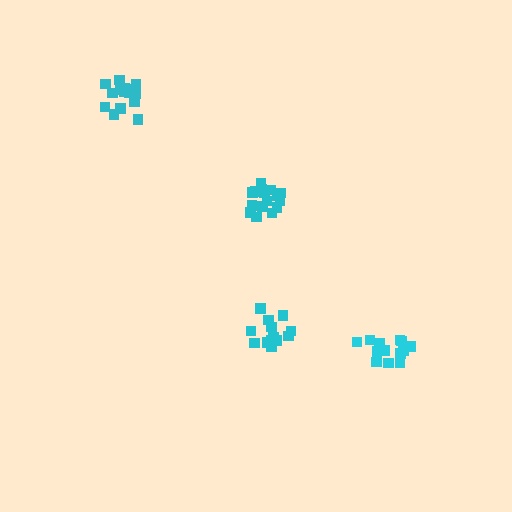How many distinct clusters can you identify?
There are 4 distinct clusters.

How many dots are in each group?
Group 1: 15 dots, Group 2: 13 dots, Group 3: 17 dots, Group 4: 14 dots (59 total).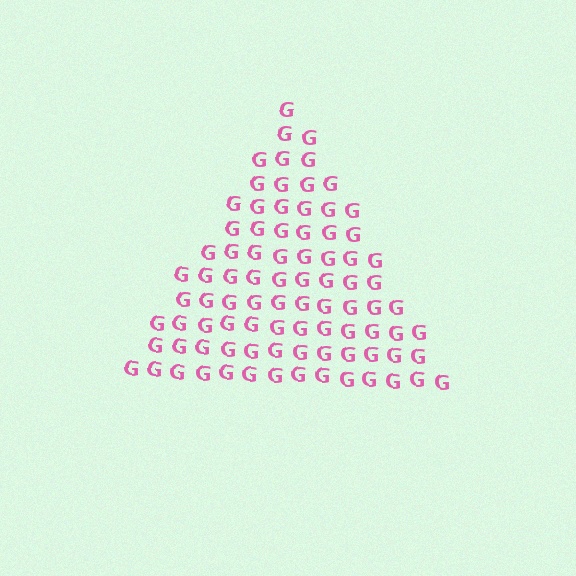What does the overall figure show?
The overall figure shows a triangle.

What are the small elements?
The small elements are letter G's.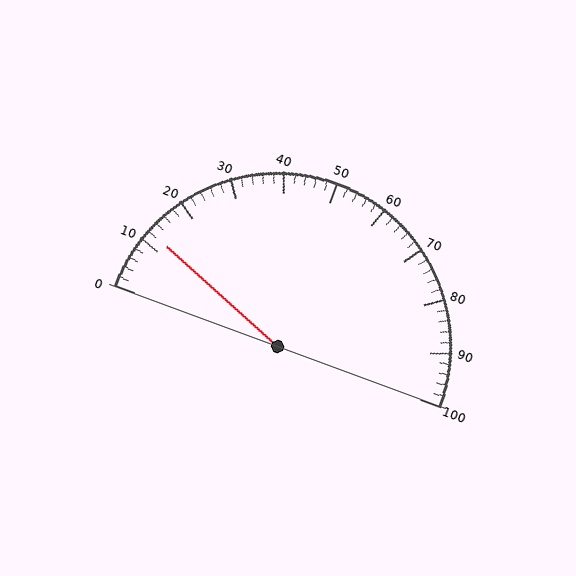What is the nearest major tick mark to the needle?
The nearest major tick mark is 10.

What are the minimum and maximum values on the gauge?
The gauge ranges from 0 to 100.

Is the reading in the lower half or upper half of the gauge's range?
The reading is in the lower half of the range (0 to 100).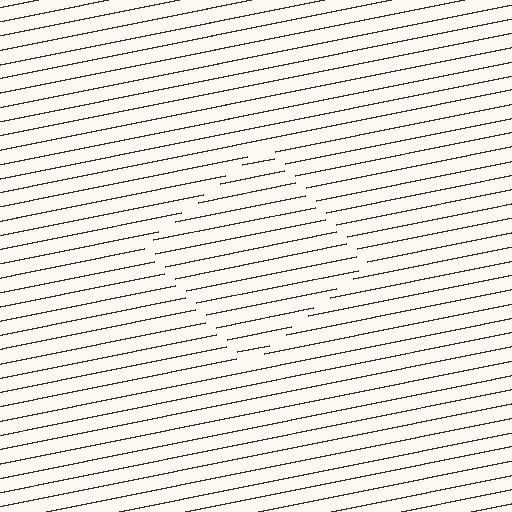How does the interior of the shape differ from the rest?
The interior of the shape contains the same grating, shifted by half a period — the contour is defined by the phase discontinuity where line-ends from the inner and outer gratings abut.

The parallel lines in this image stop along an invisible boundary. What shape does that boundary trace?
An illusory square. The interior of the shape contains the same grating, shifted by half a period — the contour is defined by the phase discontinuity where line-ends from the inner and outer gratings abut.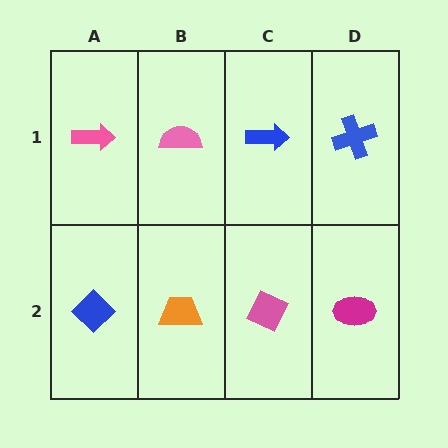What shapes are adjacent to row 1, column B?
An orange trapezoid (row 2, column B), a pink arrow (row 1, column A), a blue arrow (row 1, column C).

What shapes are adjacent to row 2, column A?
A pink arrow (row 1, column A), an orange trapezoid (row 2, column B).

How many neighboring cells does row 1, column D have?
2.